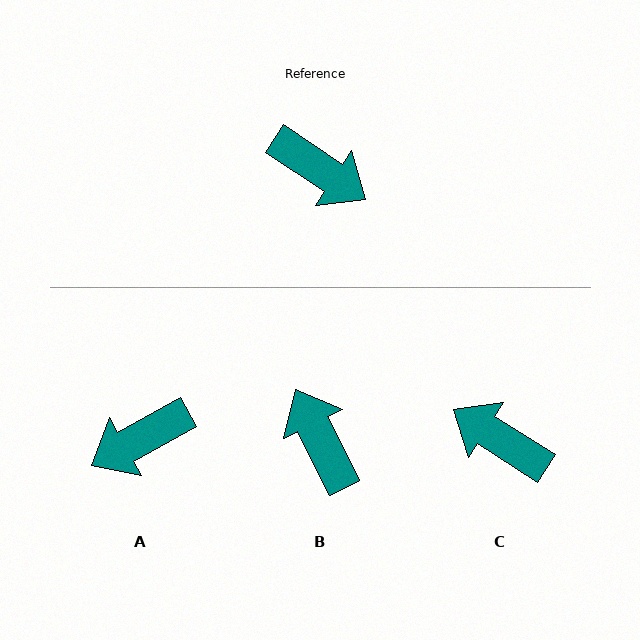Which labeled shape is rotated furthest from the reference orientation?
C, about 179 degrees away.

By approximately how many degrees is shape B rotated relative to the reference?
Approximately 150 degrees counter-clockwise.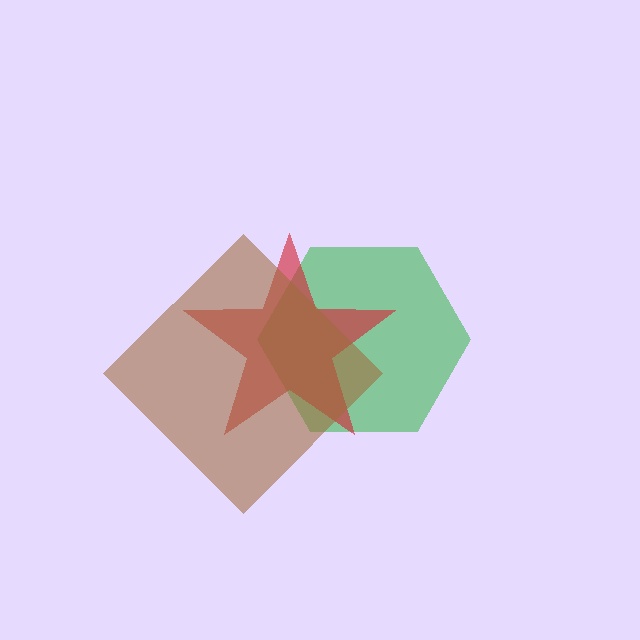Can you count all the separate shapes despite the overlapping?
Yes, there are 3 separate shapes.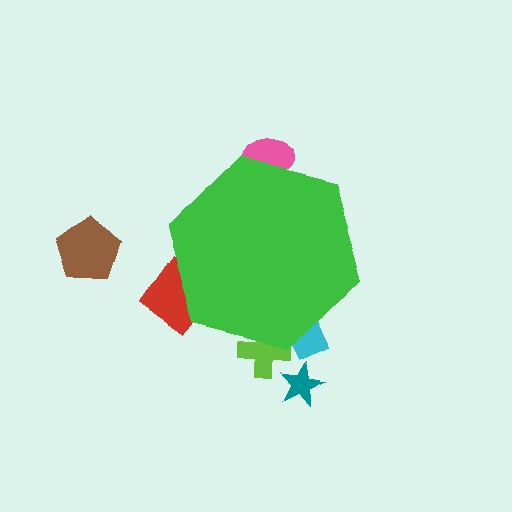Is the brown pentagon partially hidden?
No, the brown pentagon is fully visible.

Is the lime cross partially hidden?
Yes, the lime cross is partially hidden behind the green hexagon.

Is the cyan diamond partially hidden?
Yes, the cyan diamond is partially hidden behind the green hexagon.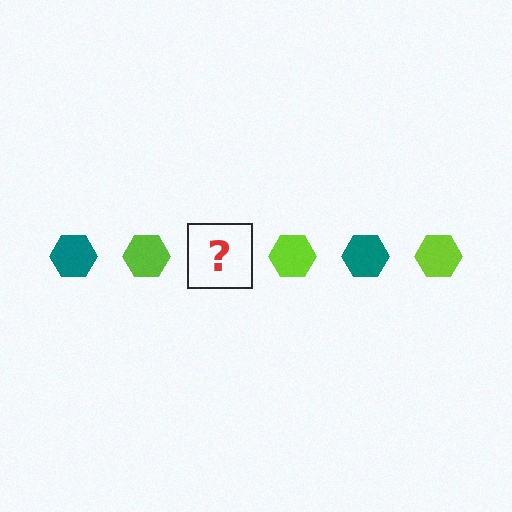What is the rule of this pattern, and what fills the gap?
The rule is that the pattern cycles through teal, lime hexagons. The gap should be filled with a teal hexagon.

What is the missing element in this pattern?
The missing element is a teal hexagon.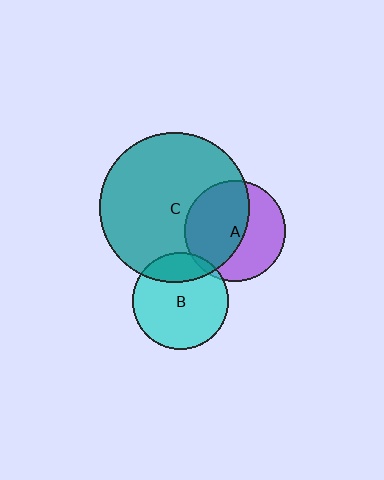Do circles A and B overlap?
Yes.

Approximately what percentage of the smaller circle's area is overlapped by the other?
Approximately 5%.